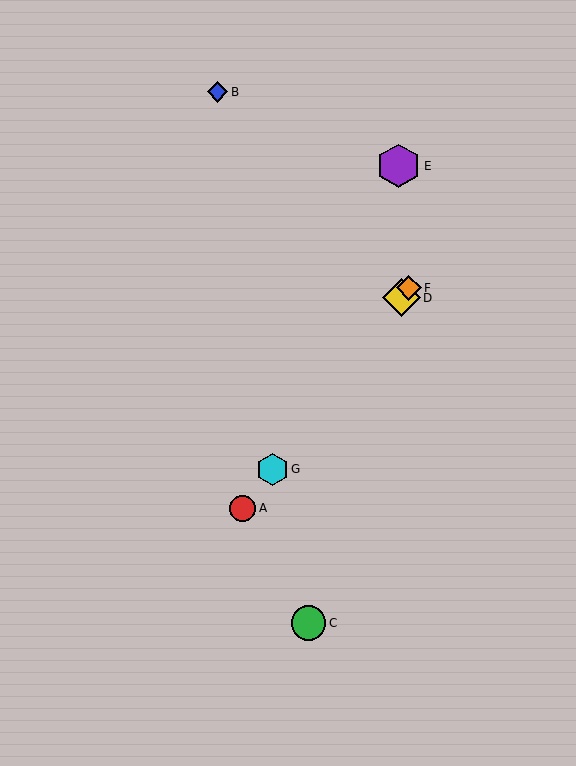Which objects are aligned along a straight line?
Objects A, D, F, G are aligned along a straight line.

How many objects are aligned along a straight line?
4 objects (A, D, F, G) are aligned along a straight line.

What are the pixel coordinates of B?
Object B is at (218, 92).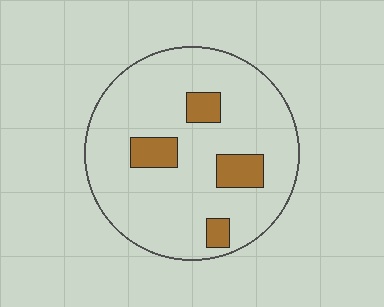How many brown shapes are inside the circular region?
4.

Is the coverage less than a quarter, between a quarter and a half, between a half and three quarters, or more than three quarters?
Less than a quarter.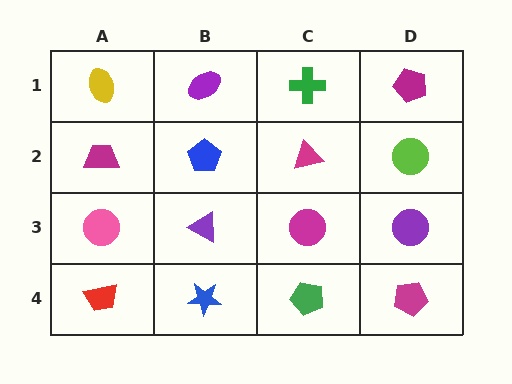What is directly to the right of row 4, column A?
A blue star.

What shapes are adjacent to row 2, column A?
A yellow ellipse (row 1, column A), a pink circle (row 3, column A), a blue pentagon (row 2, column B).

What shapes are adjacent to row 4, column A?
A pink circle (row 3, column A), a blue star (row 4, column B).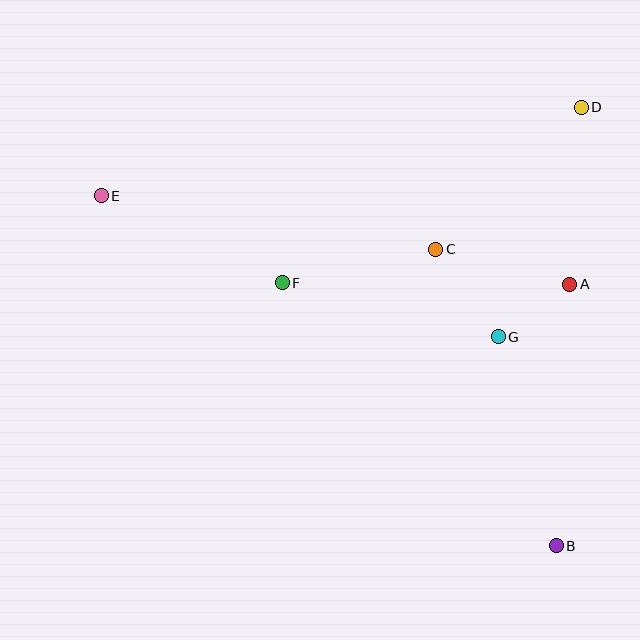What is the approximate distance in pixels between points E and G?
The distance between E and G is approximately 422 pixels.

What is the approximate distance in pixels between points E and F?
The distance between E and F is approximately 201 pixels.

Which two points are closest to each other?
Points A and G are closest to each other.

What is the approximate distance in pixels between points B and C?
The distance between B and C is approximately 320 pixels.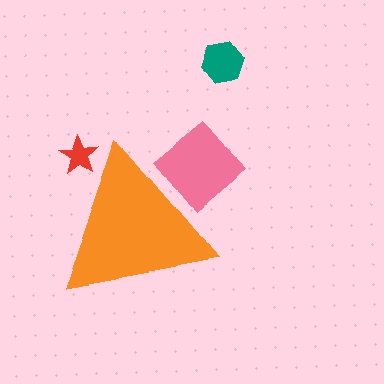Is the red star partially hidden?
Yes, the red star is partially hidden behind the orange triangle.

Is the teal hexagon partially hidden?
No, the teal hexagon is fully visible.